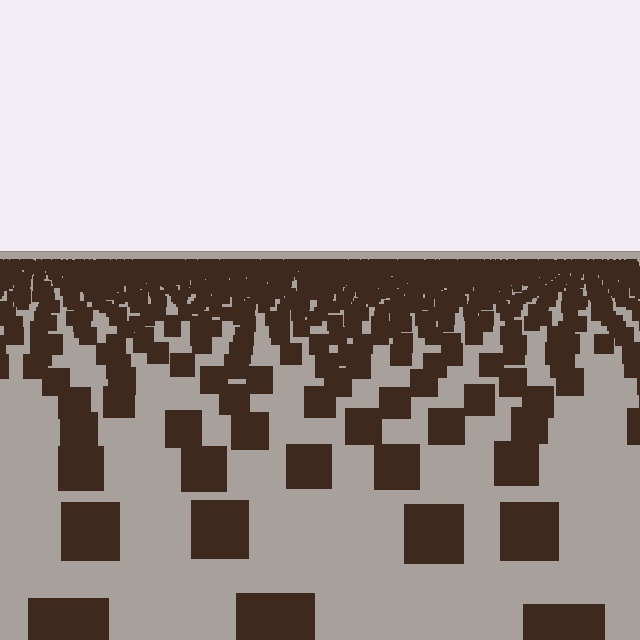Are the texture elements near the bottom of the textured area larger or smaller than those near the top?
Larger. Near the bottom, elements are closer to the viewer and appear at a bigger on-screen size.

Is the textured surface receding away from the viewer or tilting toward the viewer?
The surface is receding away from the viewer. Texture elements get smaller and denser toward the top.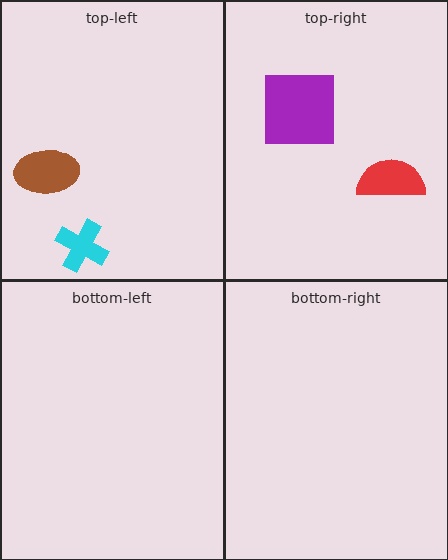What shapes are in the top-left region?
The brown ellipse, the cyan cross.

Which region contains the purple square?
The top-right region.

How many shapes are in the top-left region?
2.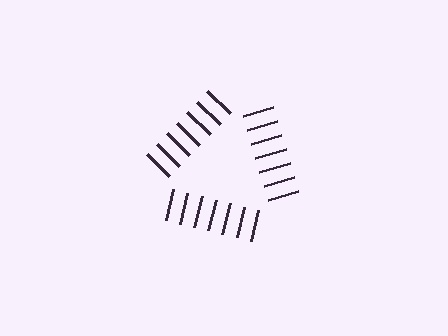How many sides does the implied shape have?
3 sides — the line-ends trace a triangle.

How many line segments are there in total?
21 — 7 along each of the 3 edges.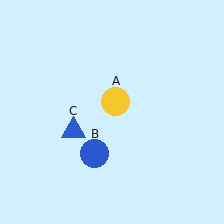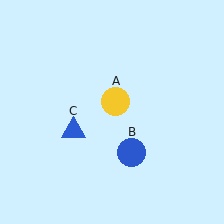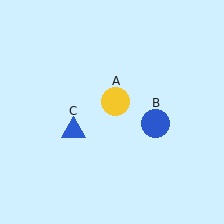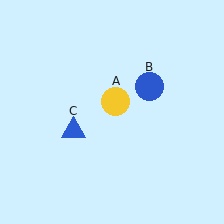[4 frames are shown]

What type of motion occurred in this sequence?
The blue circle (object B) rotated counterclockwise around the center of the scene.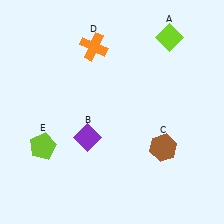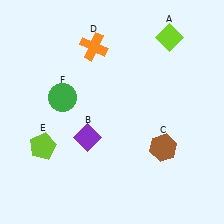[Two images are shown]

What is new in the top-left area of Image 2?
A green circle (F) was added in the top-left area of Image 2.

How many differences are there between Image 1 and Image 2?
There is 1 difference between the two images.